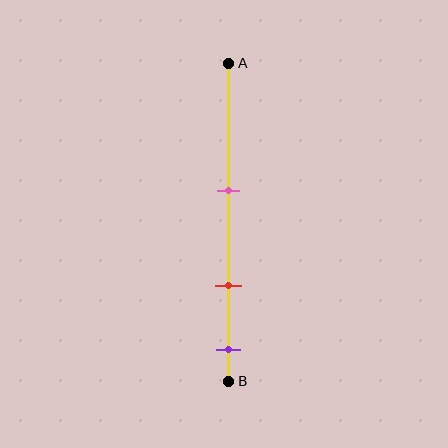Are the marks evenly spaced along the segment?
Yes, the marks are approximately evenly spaced.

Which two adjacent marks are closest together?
The red and purple marks are the closest adjacent pair.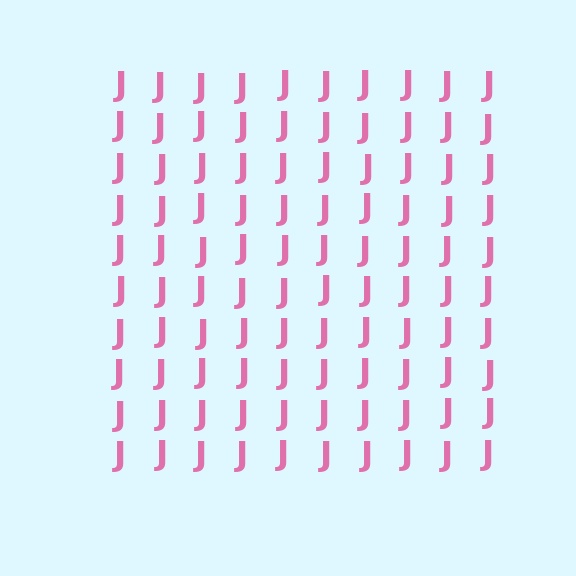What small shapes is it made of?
It is made of small letter J's.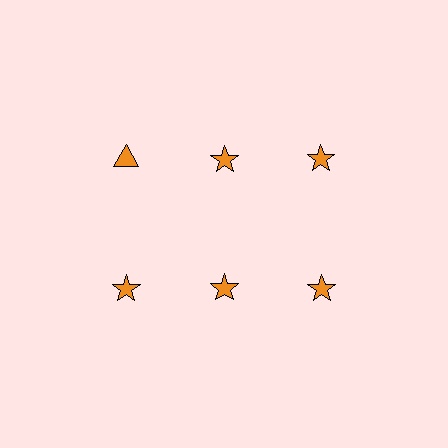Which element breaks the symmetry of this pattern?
The orange triangle in the top row, leftmost column breaks the symmetry. All other shapes are orange stars.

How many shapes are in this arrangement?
There are 6 shapes arranged in a grid pattern.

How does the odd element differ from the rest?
It has a different shape: triangle instead of star.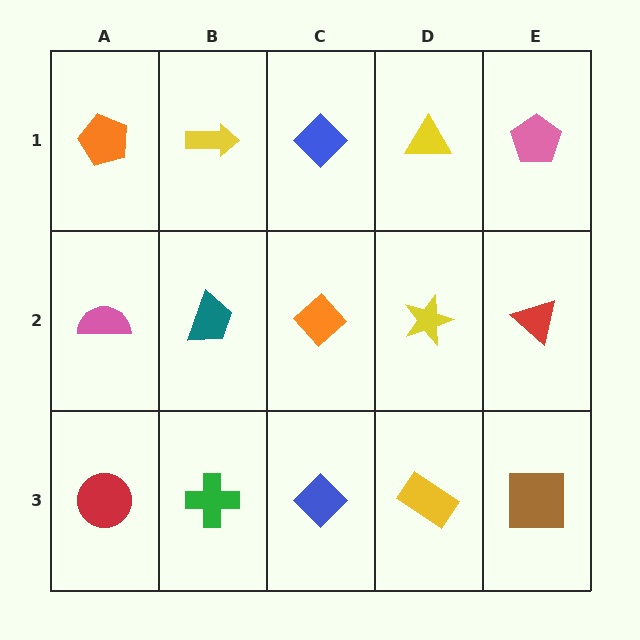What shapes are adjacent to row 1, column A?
A pink semicircle (row 2, column A), a yellow arrow (row 1, column B).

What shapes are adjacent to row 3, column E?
A red triangle (row 2, column E), a yellow rectangle (row 3, column D).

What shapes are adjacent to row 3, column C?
An orange diamond (row 2, column C), a green cross (row 3, column B), a yellow rectangle (row 3, column D).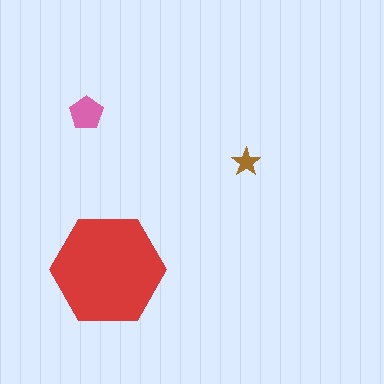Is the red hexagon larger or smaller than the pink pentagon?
Larger.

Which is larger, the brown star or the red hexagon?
The red hexagon.